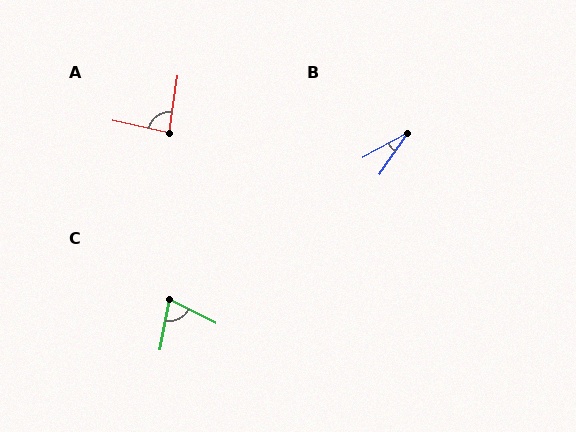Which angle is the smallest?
B, at approximately 27 degrees.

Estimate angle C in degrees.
Approximately 74 degrees.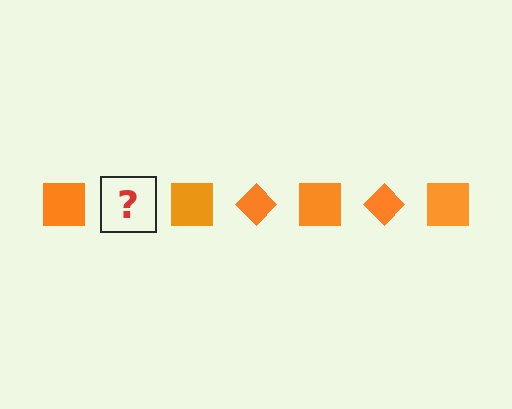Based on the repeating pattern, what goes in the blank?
The blank should be an orange diamond.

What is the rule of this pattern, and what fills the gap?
The rule is that the pattern cycles through square, diamond shapes in orange. The gap should be filled with an orange diamond.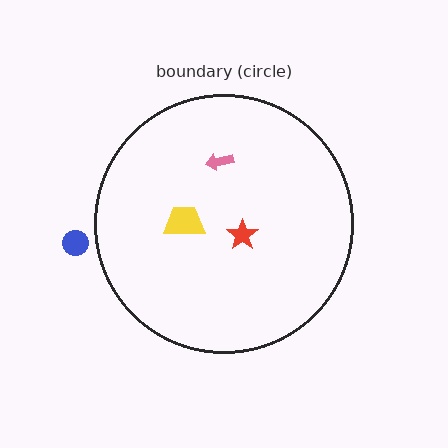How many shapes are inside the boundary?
3 inside, 1 outside.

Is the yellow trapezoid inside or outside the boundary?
Inside.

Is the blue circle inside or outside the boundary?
Outside.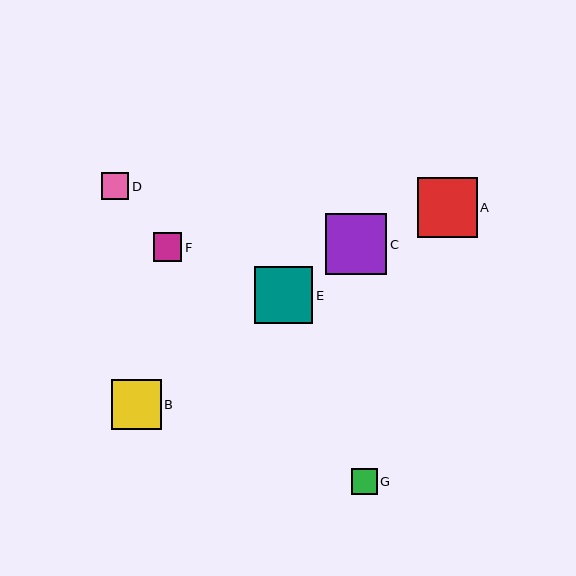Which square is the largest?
Square C is the largest with a size of approximately 61 pixels.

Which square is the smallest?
Square G is the smallest with a size of approximately 26 pixels.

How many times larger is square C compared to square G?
Square C is approximately 2.3 times the size of square G.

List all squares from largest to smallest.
From largest to smallest: C, A, E, B, F, D, G.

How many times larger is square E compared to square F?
Square E is approximately 2.0 times the size of square F.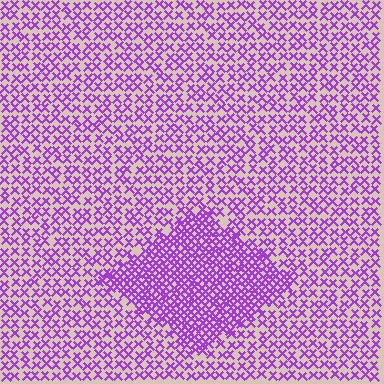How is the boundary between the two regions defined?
The boundary is defined by a change in element density (approximately 2.1x ratio). All elements are the same color, size, and shape.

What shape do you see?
I see a diamond.